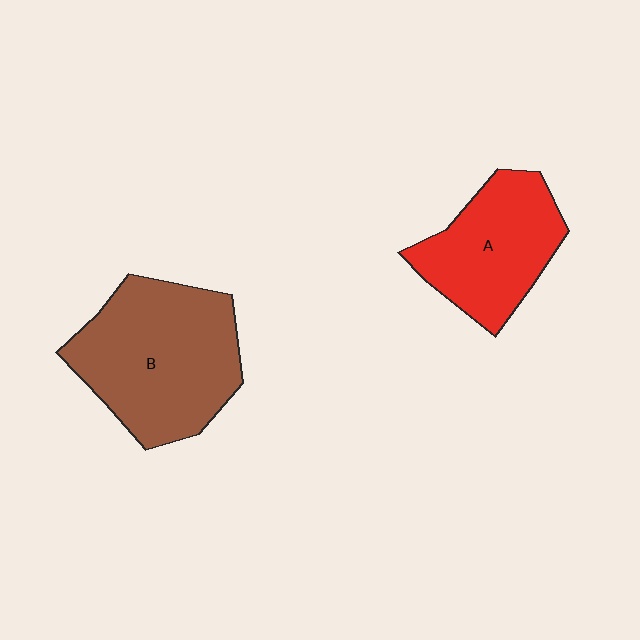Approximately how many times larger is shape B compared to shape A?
Approximately 1.4 times.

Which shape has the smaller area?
Shape A (red).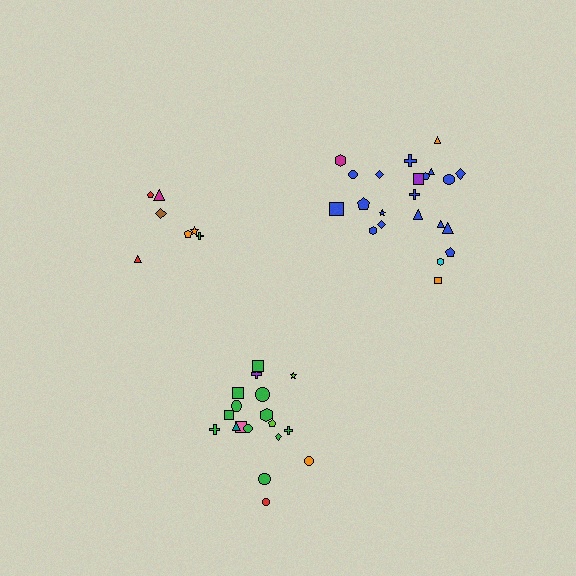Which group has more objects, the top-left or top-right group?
The top-right group.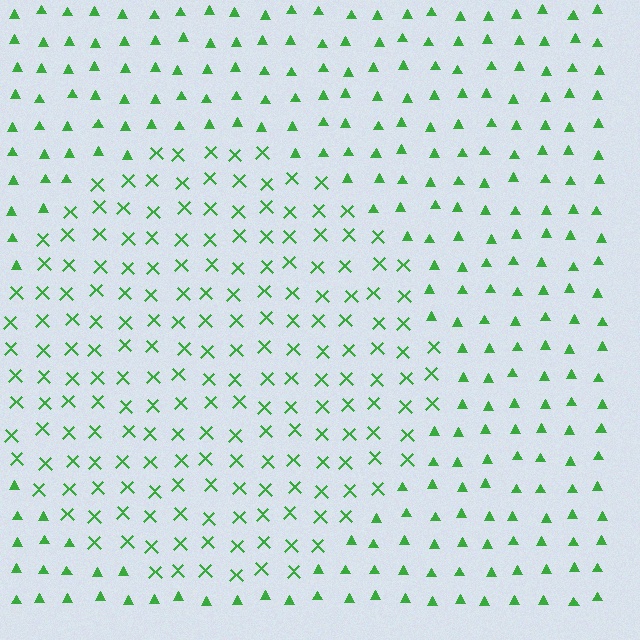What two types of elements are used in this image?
The image uses X marks inside the circle region and triangles outside it.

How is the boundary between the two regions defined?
The boundary is defined by a change in element shape: X marks inside vs. triangles outside. All elements share the same color and spacing.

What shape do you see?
I see a circle.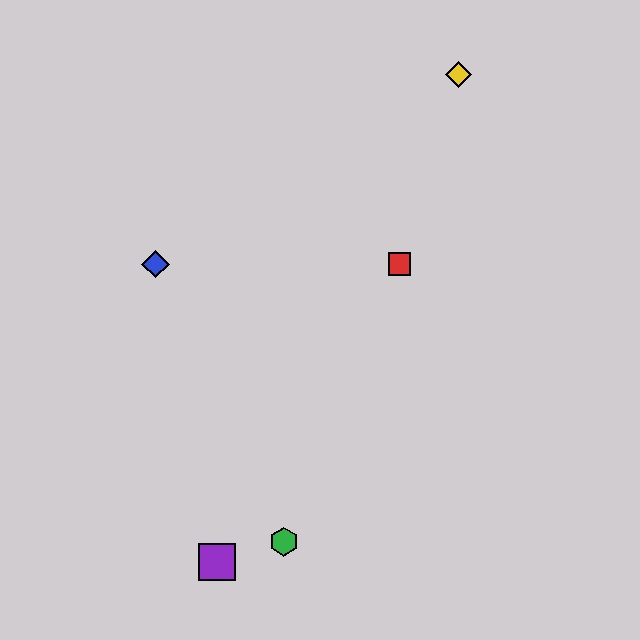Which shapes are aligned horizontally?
The red square, the blue diamond are aligned horizontally.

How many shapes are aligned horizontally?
2 shapes (the red square, the blue diamond) are aligned horizontally.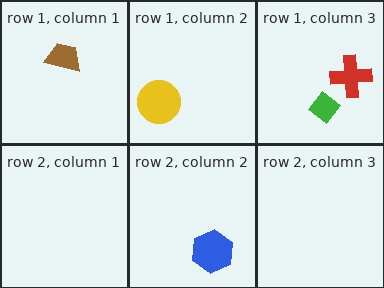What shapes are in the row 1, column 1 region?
The brown trapezoid.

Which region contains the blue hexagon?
The row 2, column 2 region.